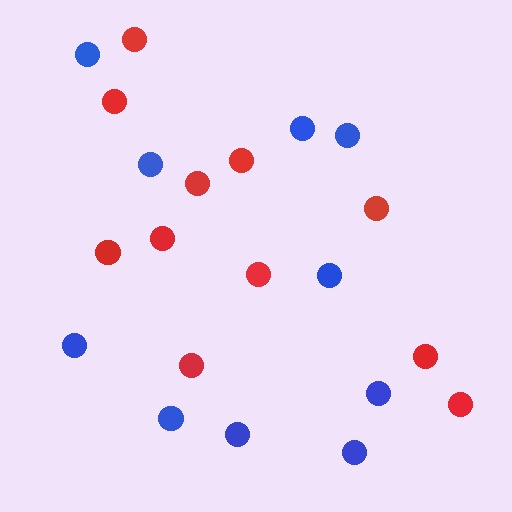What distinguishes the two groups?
There are 2 groups: one group of red circles (11) and one group of blue circles (10).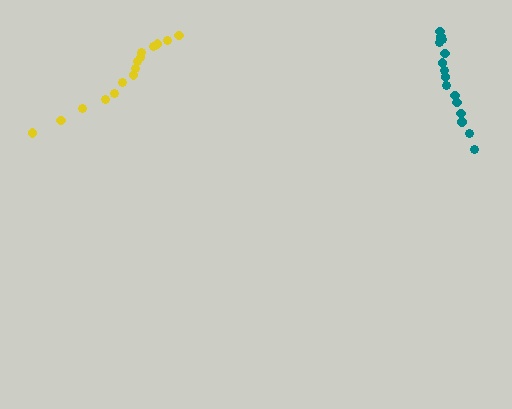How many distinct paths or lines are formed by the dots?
There are 2 distinct paths.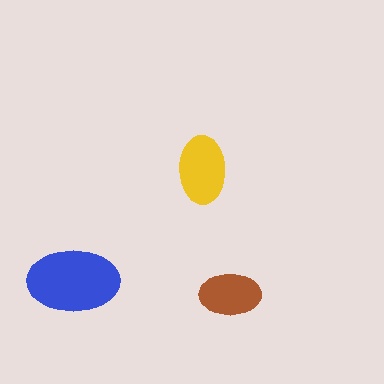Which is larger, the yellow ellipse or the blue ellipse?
The blue one.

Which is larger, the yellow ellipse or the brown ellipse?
The yellow one.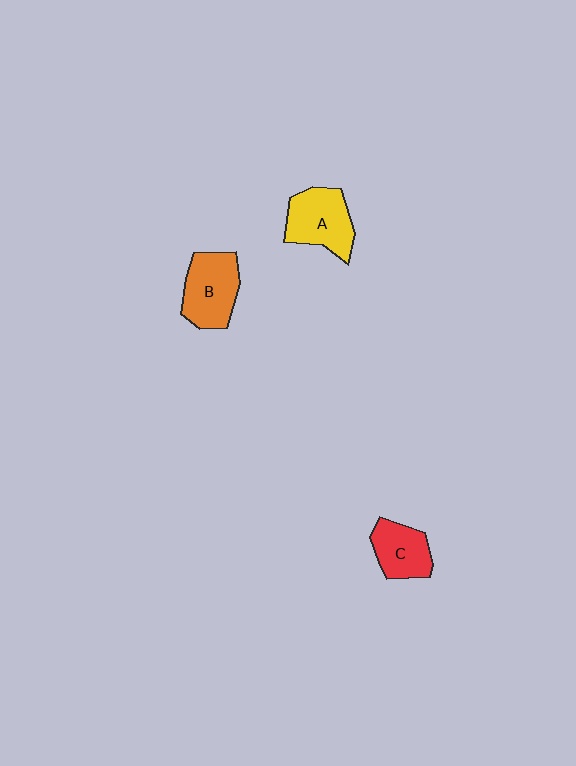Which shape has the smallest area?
Shape C (red).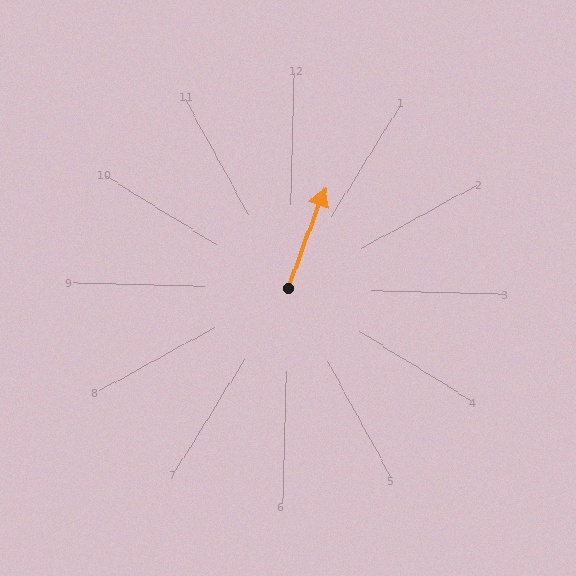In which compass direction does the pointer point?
North.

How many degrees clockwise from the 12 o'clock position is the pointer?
Approximately 19 degrees.